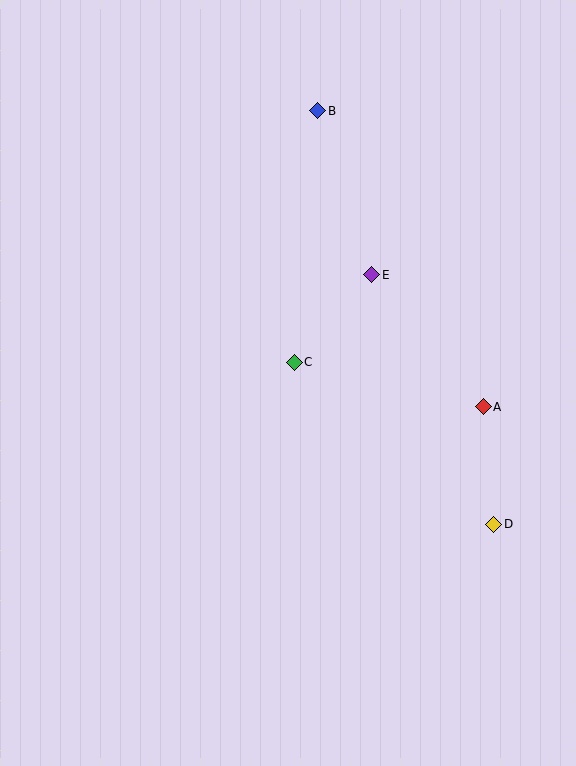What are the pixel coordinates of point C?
Point C is at (294, 362).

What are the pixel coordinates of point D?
Point D is at (494, 524).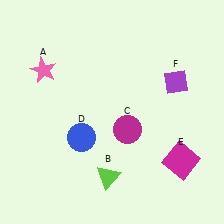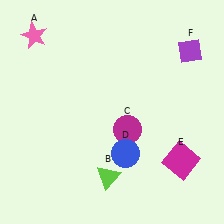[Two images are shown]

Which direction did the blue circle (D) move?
The blue circle (D) moved right.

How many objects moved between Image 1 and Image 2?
3 objects moved between the two images.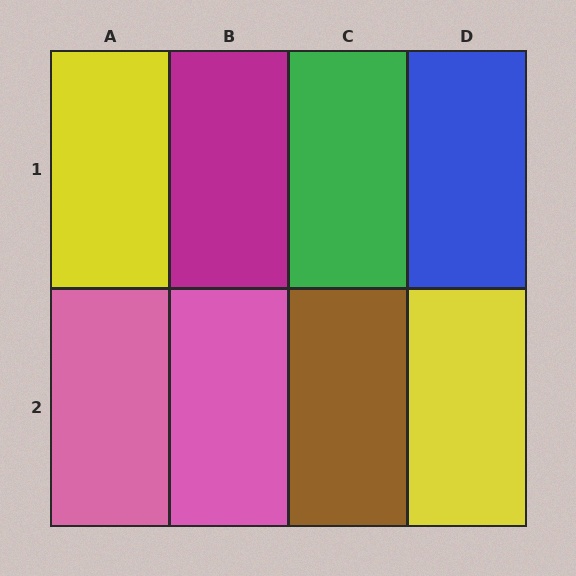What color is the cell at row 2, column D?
Yellow.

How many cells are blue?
1 cell is blue.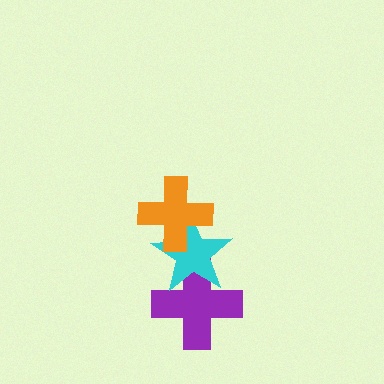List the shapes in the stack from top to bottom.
From top to bottom: the orange cross, the cyan star, the purple cross.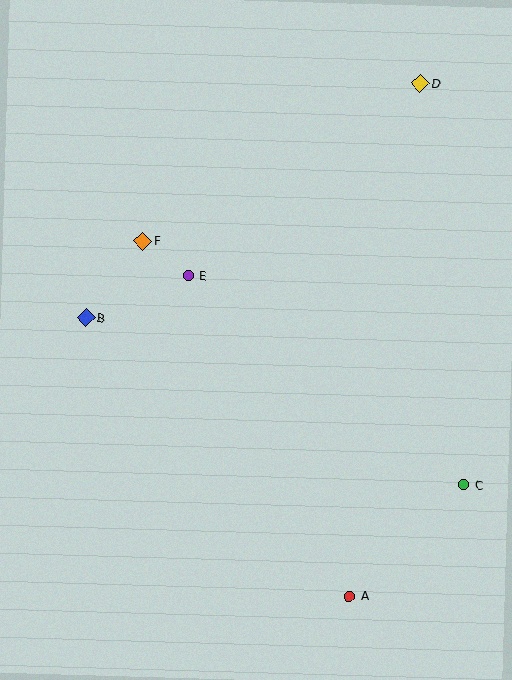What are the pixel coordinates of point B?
Point B is at (86, 318).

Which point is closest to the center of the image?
Point E at (188, 276) is closest to the center.